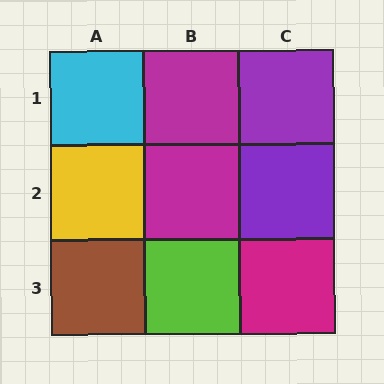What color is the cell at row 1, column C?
Purple.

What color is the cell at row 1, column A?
Cyan.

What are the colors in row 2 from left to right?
Yellow, magenta, purple.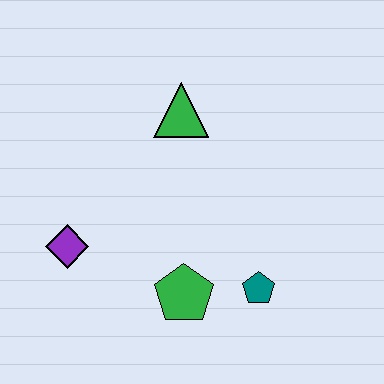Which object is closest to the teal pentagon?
The green pentagon is closest to the teal pentagon.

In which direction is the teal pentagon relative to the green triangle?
The teal pentagon is below the green triangle.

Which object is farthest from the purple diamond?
The teal pentagon is farthest from the purple diamond.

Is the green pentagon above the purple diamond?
No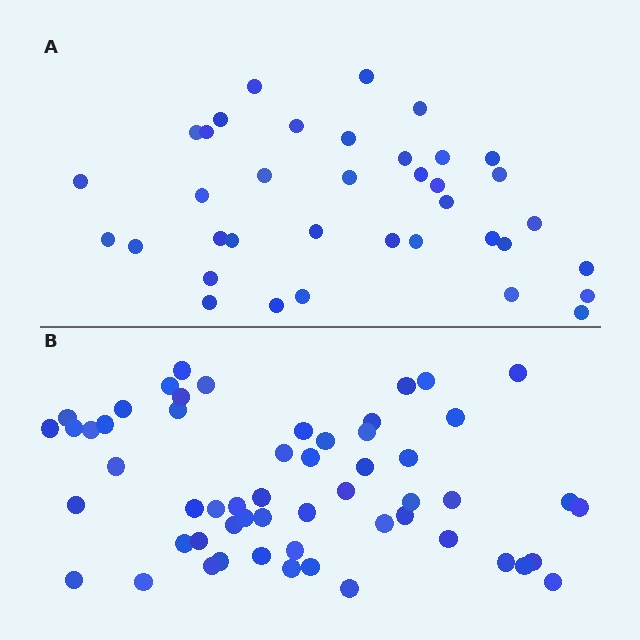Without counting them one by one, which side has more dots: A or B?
Region B (the bottom region) has more dots.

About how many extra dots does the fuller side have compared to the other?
Region B has approximately 20 more dots than region A.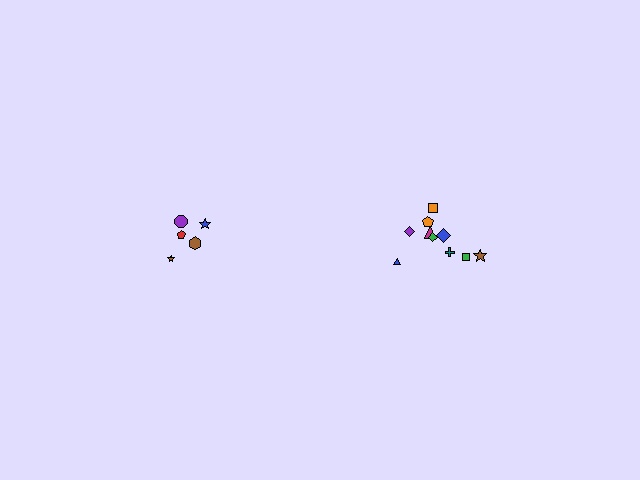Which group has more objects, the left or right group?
The right group.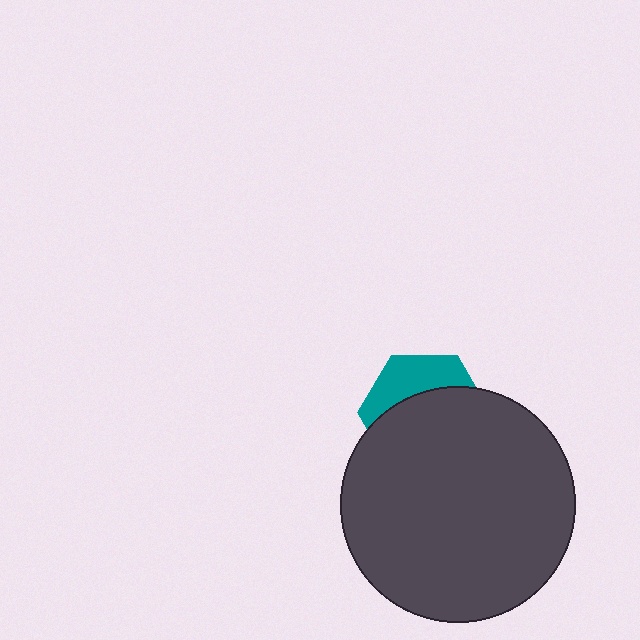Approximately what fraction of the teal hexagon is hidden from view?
Roughly 66% of the teal hexagon is hidden behind the dark gray circle.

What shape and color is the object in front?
The object in front is a dark gray circle.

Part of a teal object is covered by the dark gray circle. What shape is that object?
It is a hexagon.